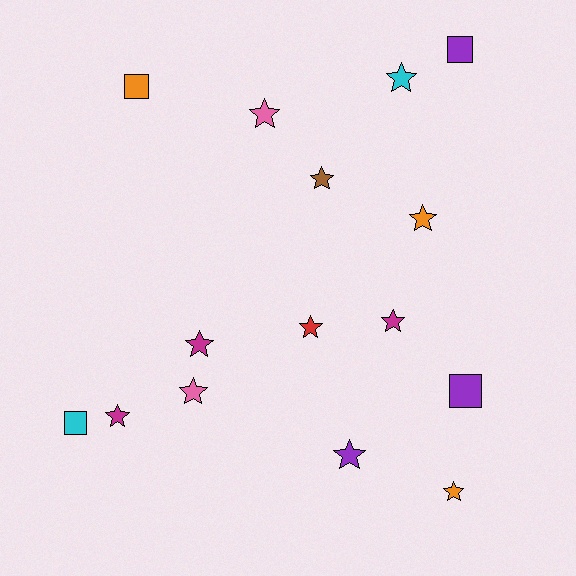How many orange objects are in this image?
There are 3 orange objects.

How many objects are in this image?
There are 15 objects.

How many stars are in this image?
There are 11 stars.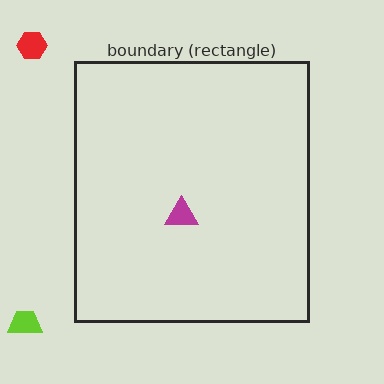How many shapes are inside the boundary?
1 inside, 2 outside.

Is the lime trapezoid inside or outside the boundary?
Outside.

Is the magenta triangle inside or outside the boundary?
Inside.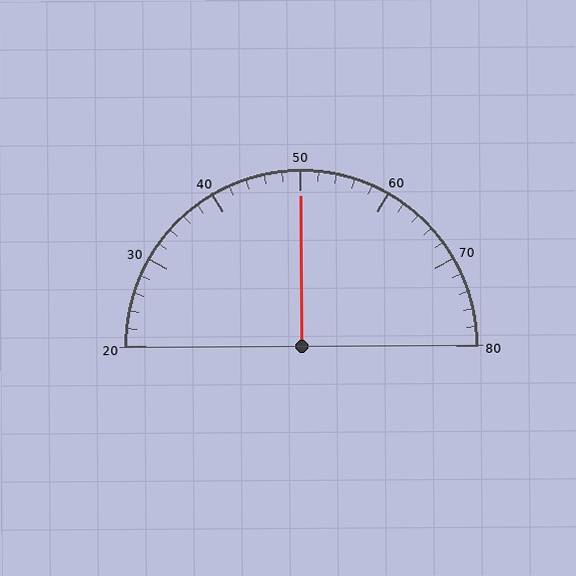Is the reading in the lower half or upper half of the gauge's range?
The reading is in the upper half of the range (20 to 80).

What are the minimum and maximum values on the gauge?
The gauge ranges from 20 to 80.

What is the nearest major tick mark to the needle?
The nearest major tick mark is 50.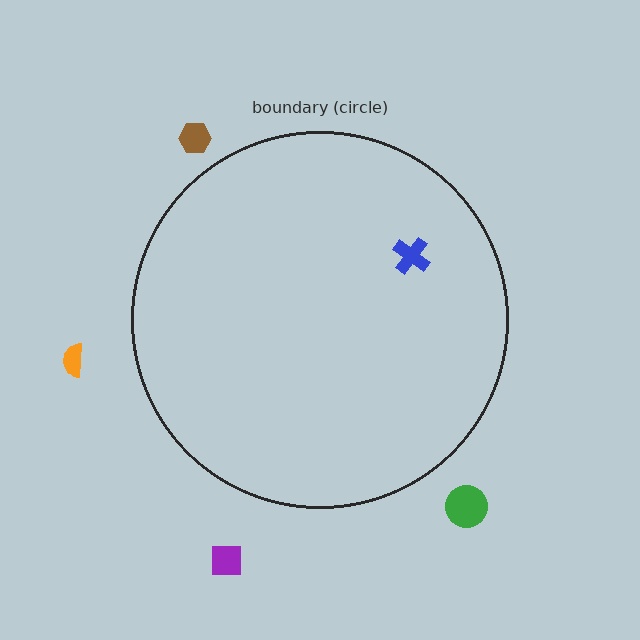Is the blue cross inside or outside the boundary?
Inside.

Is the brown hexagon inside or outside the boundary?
Outside.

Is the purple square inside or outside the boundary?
Outside.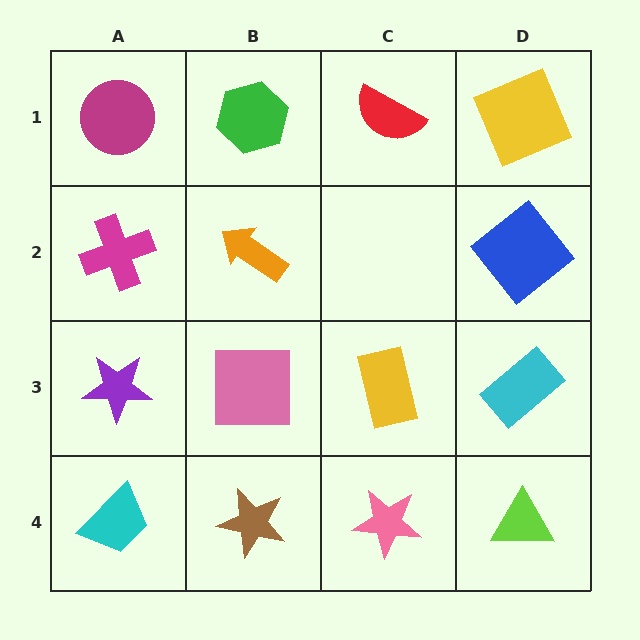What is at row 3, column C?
A yellow rectangle.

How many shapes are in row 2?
3 shapes.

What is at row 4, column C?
A pink star.